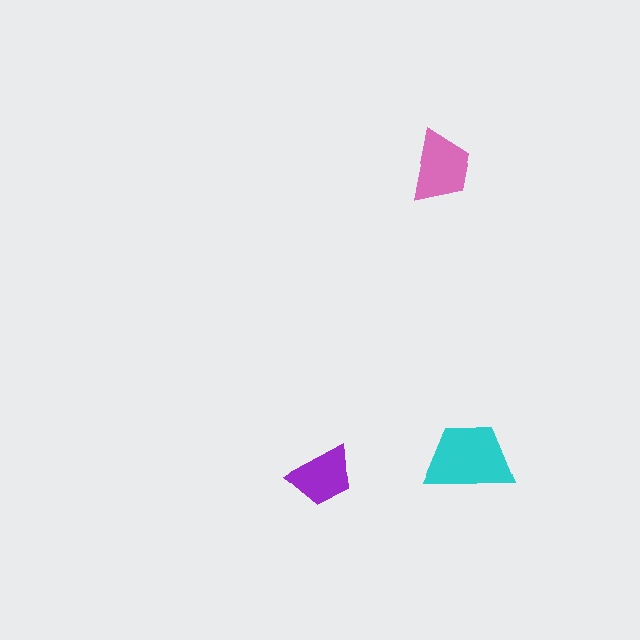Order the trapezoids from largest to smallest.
the cyan one, the pink one, the purple one.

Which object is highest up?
The pink trapezoid is topmost.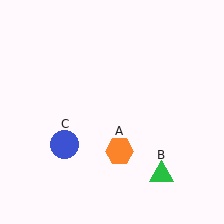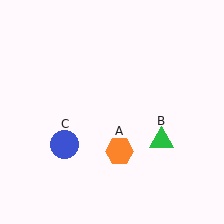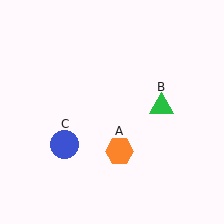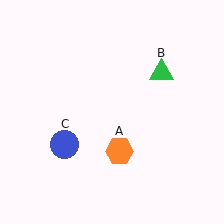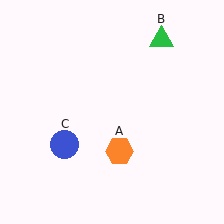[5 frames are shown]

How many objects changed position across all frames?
1 object changed position: green triangle (object B).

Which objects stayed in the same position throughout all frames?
Orange hexagon (object A) and blue circle (object C) remained stationary.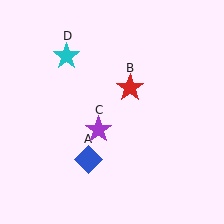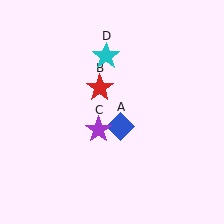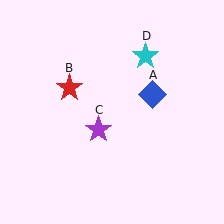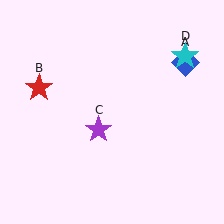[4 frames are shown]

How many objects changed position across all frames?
3 objects changed position: blue diamond (object A), red star (object B), cyan star (object D).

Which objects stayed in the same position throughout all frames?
Purple star (object C) remained stationary.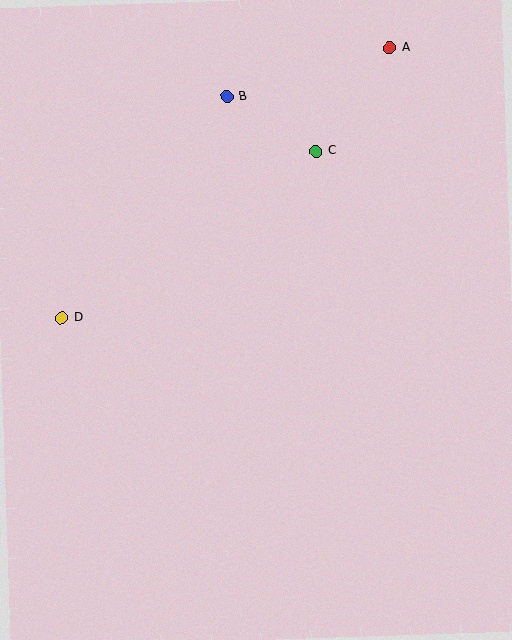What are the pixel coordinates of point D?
Point D is at (61, 318).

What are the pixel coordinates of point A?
Point A is at (390, 48).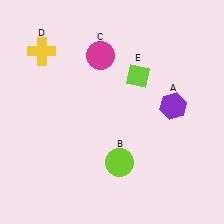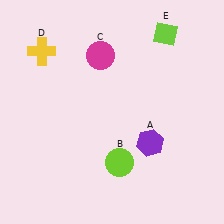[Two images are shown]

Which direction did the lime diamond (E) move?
The lime diamond (E) moved up.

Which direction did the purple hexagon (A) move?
The purple hexagon (A) moved down.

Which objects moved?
The objects that moved are: the purple hexagon (A), the lime diamond (E).